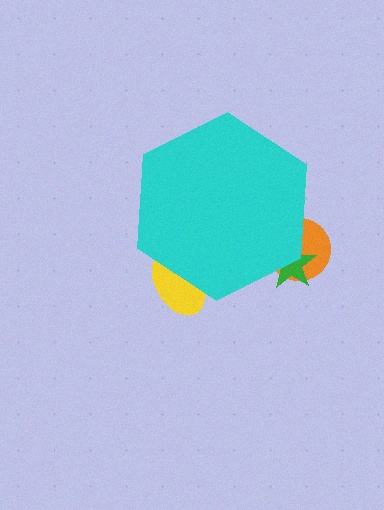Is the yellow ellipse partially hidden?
Yes, the yellow ellipse is partially hidden behind the cyan hexagon.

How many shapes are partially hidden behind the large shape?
3 shapes are partially hidden.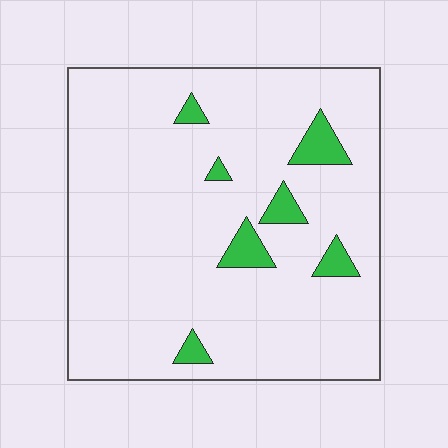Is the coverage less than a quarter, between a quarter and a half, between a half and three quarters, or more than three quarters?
Less than a quarter.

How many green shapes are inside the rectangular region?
7.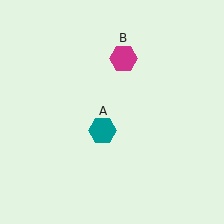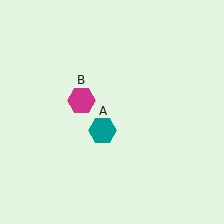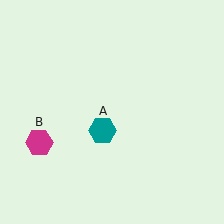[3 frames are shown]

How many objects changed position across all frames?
1 object changed position: magenta hexagon (object B).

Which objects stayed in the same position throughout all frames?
Teal hexagon (object A) remained stationary.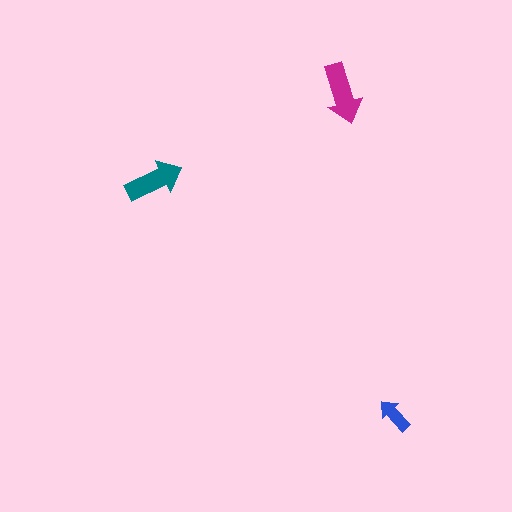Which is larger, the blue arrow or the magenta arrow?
The magenta one.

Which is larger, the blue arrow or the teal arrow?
The teal one.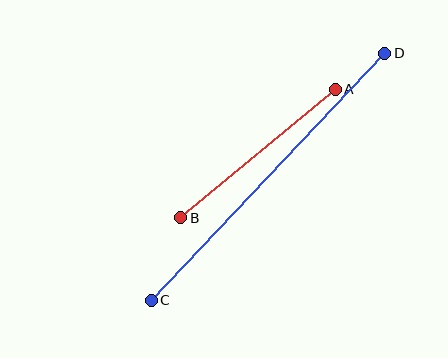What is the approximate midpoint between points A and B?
The midpoint is at approximately (258, 153) pixels.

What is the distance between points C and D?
The distance is approximately 340 pixels.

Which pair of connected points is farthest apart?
Points C and D are farthest apart.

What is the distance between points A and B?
The distance is approximately 201 pixels.